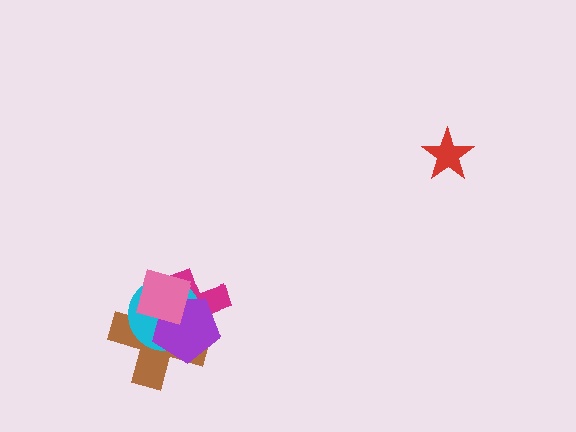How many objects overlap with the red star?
0 objects overlap with the red star.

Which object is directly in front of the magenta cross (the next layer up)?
The cyan circle is directly in front of the magenta cross.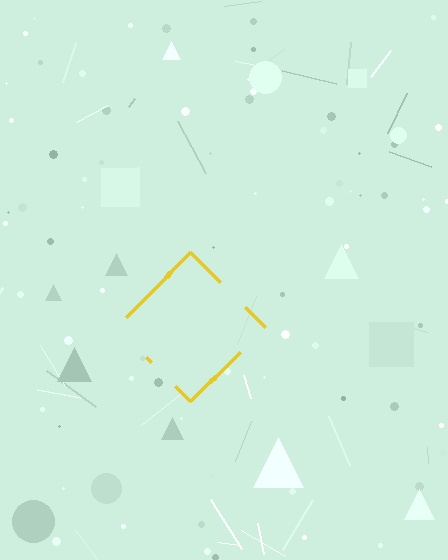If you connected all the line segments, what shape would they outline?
They would outline a diamond.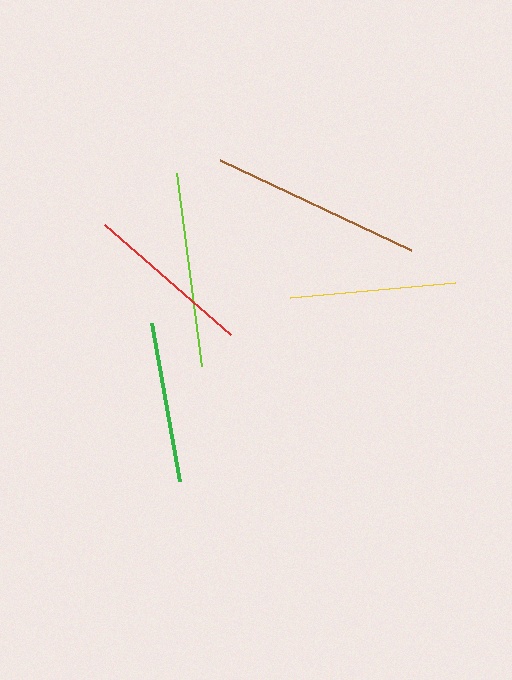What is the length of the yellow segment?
The yellow segment is approximately 165 pixels long.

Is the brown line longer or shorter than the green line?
The brown line is longer than the green line.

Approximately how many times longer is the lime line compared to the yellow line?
The lime line is approximately 1.2 times the length of the yellow line.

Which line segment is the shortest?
The green line is the shortest at approximately 161 pixels.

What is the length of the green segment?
The green segment is approximately 161 pixels long.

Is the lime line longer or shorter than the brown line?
The brown line is longer than the lime line.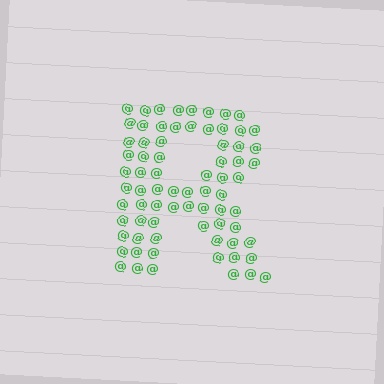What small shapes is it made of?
It is made of small at signs.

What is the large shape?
The large shape is the letter R.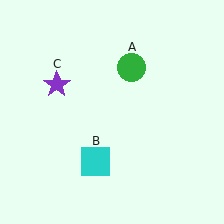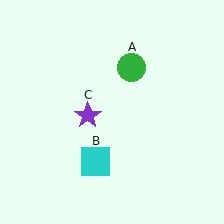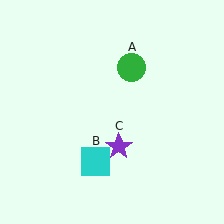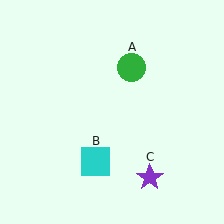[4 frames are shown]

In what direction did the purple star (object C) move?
The purple star (object C) moved down and to the right.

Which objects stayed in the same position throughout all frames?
Green circle (object A) and cyan square (object B) remained stationary.